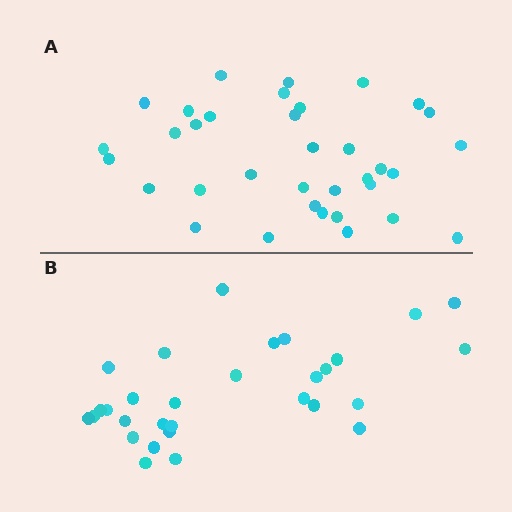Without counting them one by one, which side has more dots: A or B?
Region A (the top region) has more dots.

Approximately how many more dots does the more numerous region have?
Region A has about 5 more dots than region B.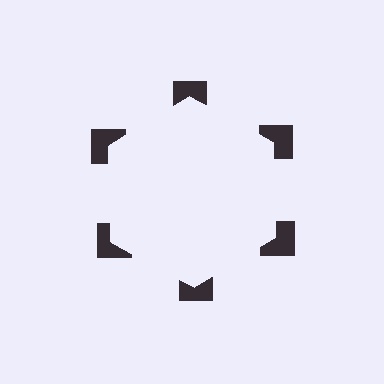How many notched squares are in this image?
There are 6 — one at each vertex of the illusory hexagon.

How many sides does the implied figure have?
6 sides.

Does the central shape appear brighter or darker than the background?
It typically appears slightly brighter than the background, even though no actual brightness change is drawn.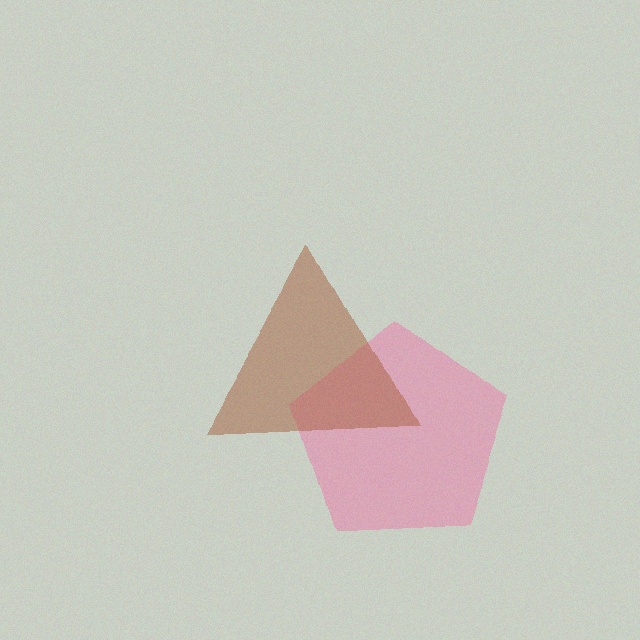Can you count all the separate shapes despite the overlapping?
Yes, there are 2 separate shapes.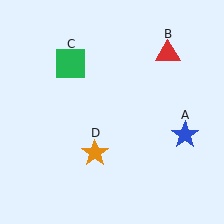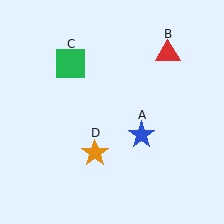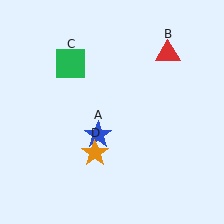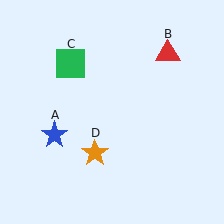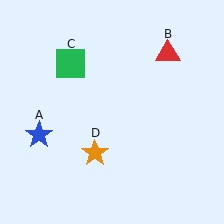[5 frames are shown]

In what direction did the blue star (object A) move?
The blue star (object A) moved left.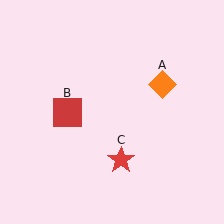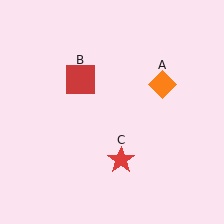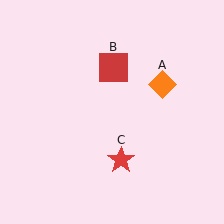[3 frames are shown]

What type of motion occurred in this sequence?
The red square (object B) rotated clockwise around the center of the scene.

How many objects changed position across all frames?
1 object changed position: red square (object B).